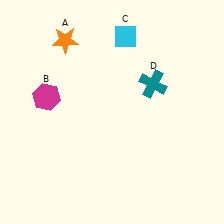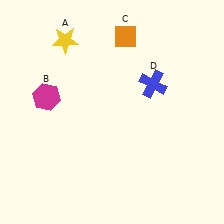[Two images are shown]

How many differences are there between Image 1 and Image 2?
There are 3 differences between the two images.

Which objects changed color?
A changed from orange to yellow. C changed from cyan to orange. D changed from teal to blue.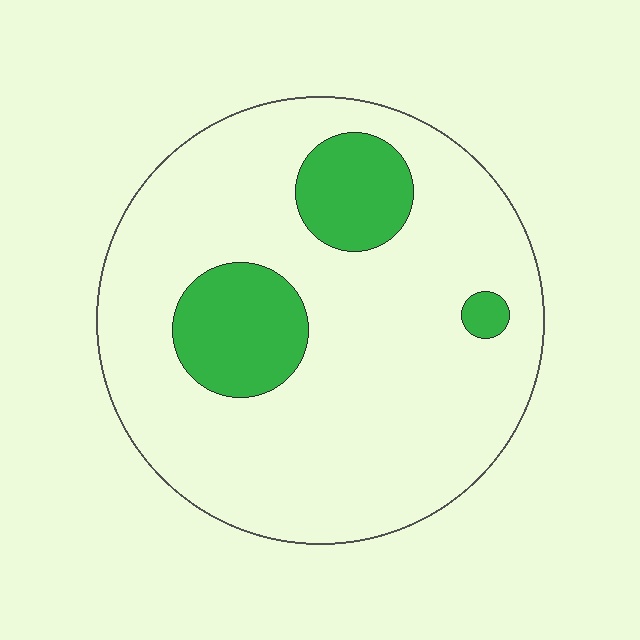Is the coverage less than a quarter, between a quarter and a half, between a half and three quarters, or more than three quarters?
Less than a quarter.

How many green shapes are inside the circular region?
3.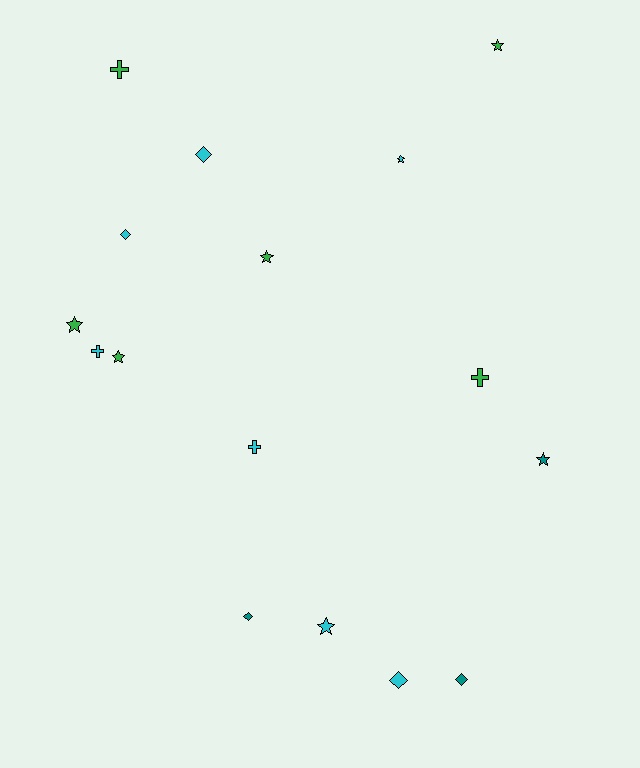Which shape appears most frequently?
Star, with 7 objects.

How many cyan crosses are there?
There are 2 cyan crosses.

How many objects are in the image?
There are 16 objects.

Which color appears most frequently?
Cyan, with 7 objects.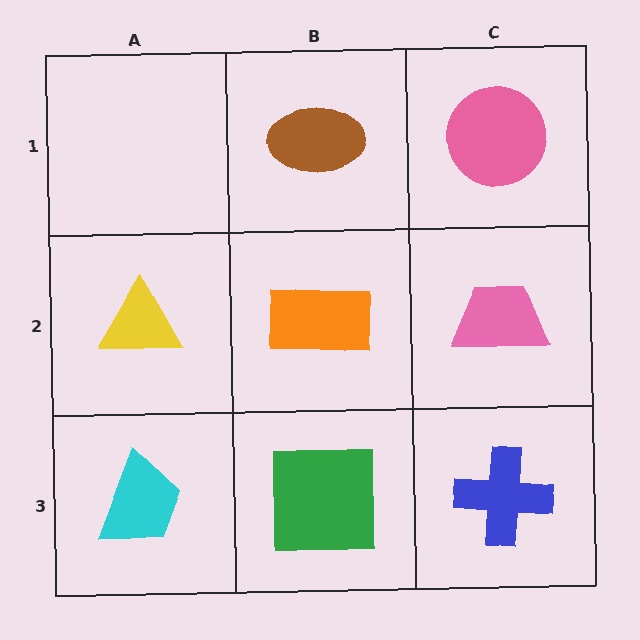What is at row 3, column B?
A green square.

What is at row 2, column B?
An orange rectangle.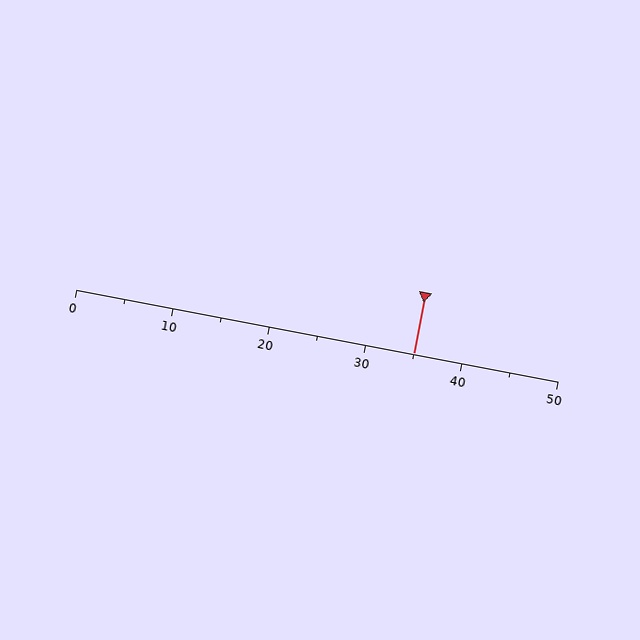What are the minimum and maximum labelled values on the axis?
The axis runs from 0 to 50.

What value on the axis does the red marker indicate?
The marker indicates approximately 35.